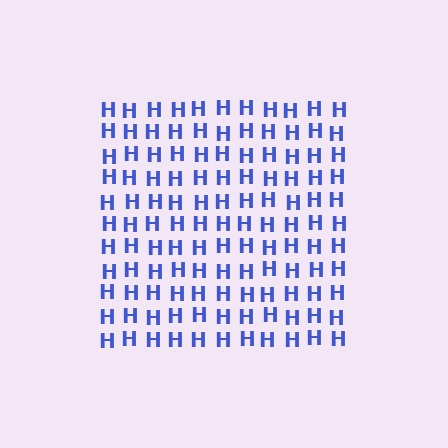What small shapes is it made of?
It is made of small letter H's.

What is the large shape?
The large shape is a square.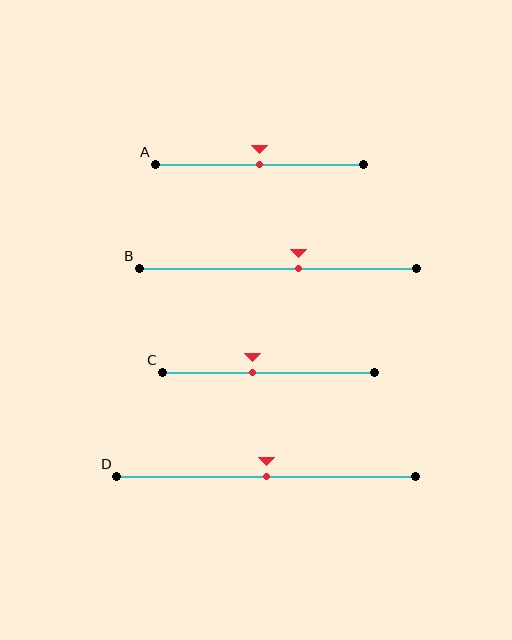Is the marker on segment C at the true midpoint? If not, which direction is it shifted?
No, the marker on segment C is shifted to the left by about 7% of the segment length.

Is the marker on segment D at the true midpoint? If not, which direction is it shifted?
Yes, the marker on segment D is at the true midpoint.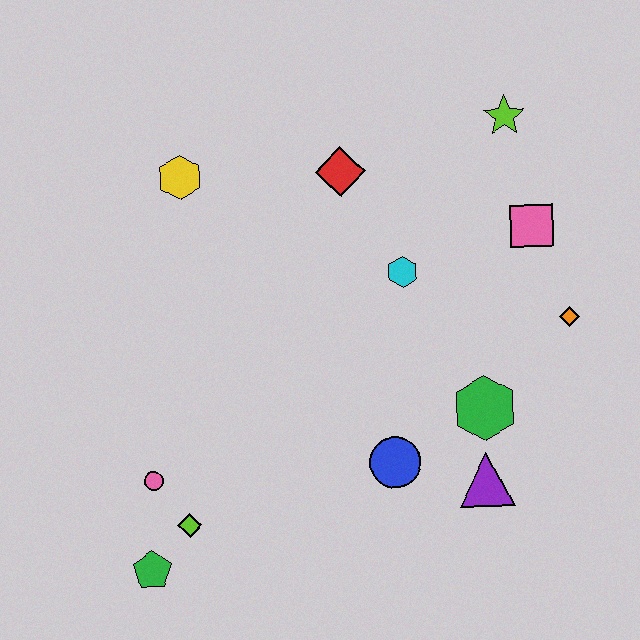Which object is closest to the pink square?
The orange diamond is closest to the pink square.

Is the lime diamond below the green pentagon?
No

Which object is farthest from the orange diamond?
The green pentagon is farthest from the orange diamond.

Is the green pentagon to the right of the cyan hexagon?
No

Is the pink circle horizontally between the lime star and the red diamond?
No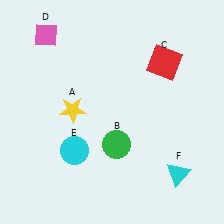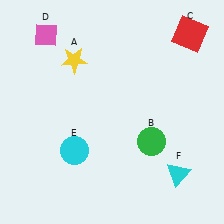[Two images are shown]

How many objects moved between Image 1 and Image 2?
3 objects moved between the two images.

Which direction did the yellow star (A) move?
The yellow star (A) moved up.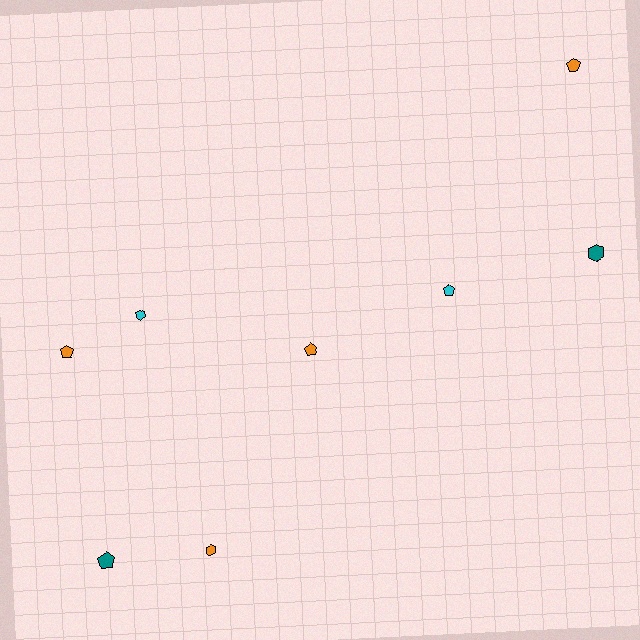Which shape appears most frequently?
Pentagon, with 5 objects.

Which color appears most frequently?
Orange, with 4 objects.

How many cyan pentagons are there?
There is 1 cyan pentagon.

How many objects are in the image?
There are 8 objects.